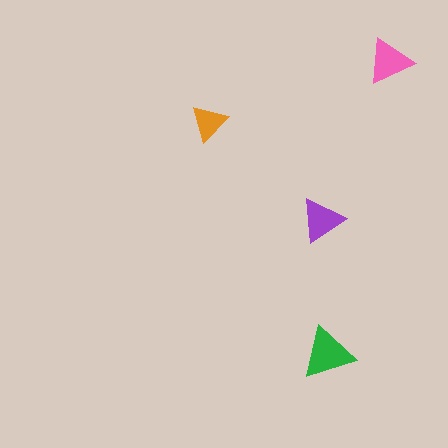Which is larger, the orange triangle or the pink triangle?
The pink one.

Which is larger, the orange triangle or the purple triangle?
The purple one.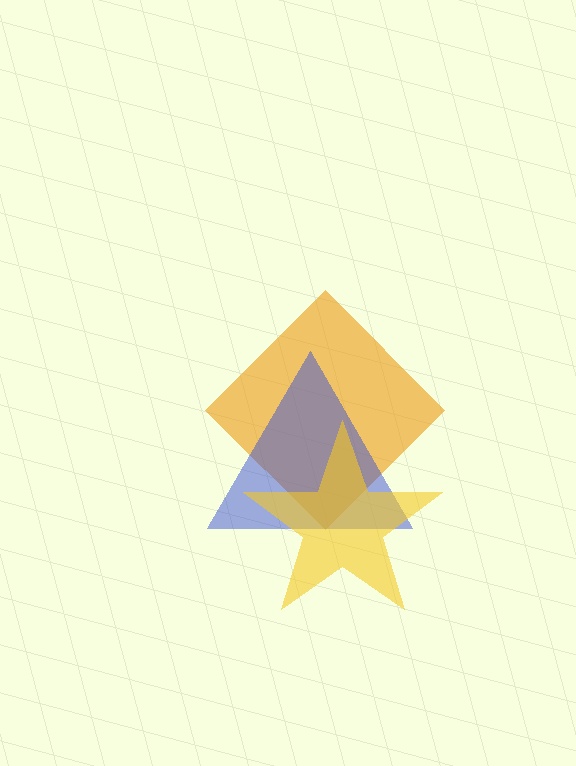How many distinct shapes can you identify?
There are 3 distinct shapes: an orange diamond, a blue triangle, a yellow star.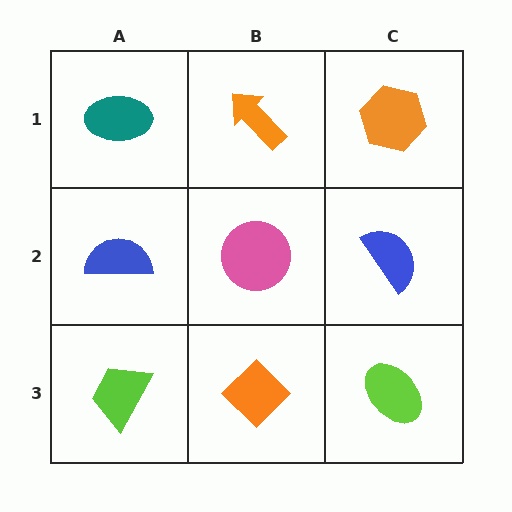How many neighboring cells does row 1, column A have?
2.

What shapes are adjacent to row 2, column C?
An orange hexagon (row 1, column C), a lime ellipse (row 3, column C), a pink circle (row 2, column B).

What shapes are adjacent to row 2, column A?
A teal ellipse (row 1, column A), a lime trapezoid (row 3, column A), a pink circle (row 2, column B).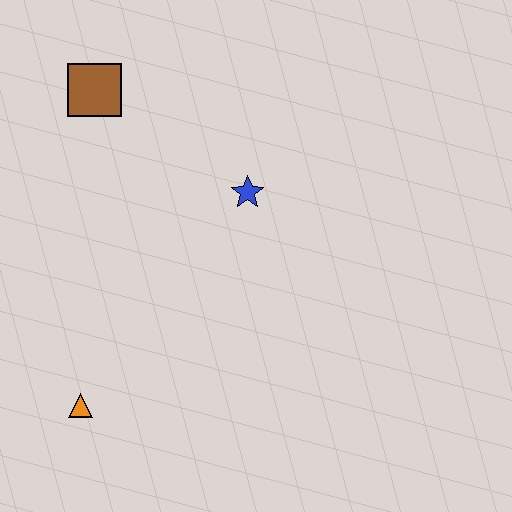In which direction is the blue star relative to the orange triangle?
The blue star is above the orange triangle.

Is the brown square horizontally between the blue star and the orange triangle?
Yes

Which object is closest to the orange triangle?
The blue star is closest to the orange triangle.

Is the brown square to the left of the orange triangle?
No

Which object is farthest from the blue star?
The orange triangle is farthest from the blue star.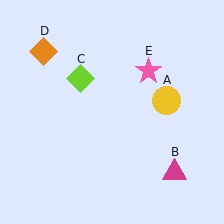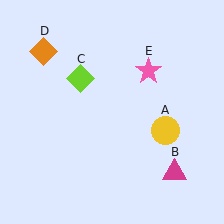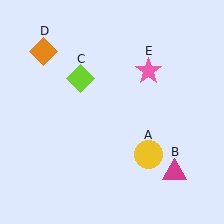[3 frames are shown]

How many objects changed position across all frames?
1 object changed position: yellow circle (object A).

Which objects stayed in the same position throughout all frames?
Magenta triangle (object B) and lime diamond (object C) and orange diamond (object D) and pink star (object E) remained stationary.